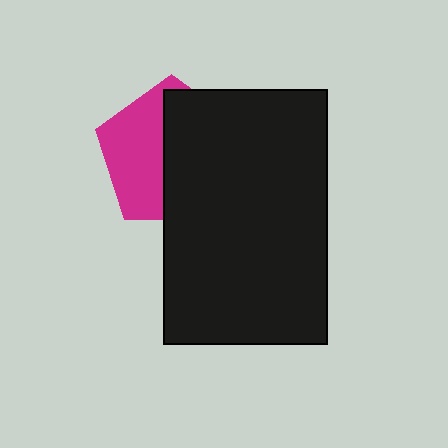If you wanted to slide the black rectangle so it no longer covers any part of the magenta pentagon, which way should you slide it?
Slide it right — that is the most direct way to separate the two shapes.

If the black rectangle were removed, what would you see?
You would see the complete magenta pentagon.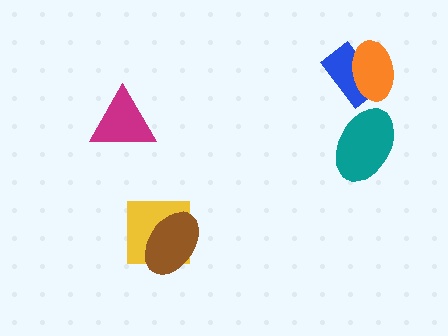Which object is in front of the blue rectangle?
The orange ellipse is in front of the blue rectangle.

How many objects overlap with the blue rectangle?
1 object overlaps with the blue rectangle.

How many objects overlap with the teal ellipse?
0 objects overlap with the teal ellipse.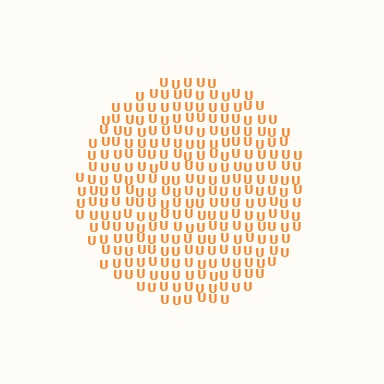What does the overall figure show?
The overall figure shows a circle.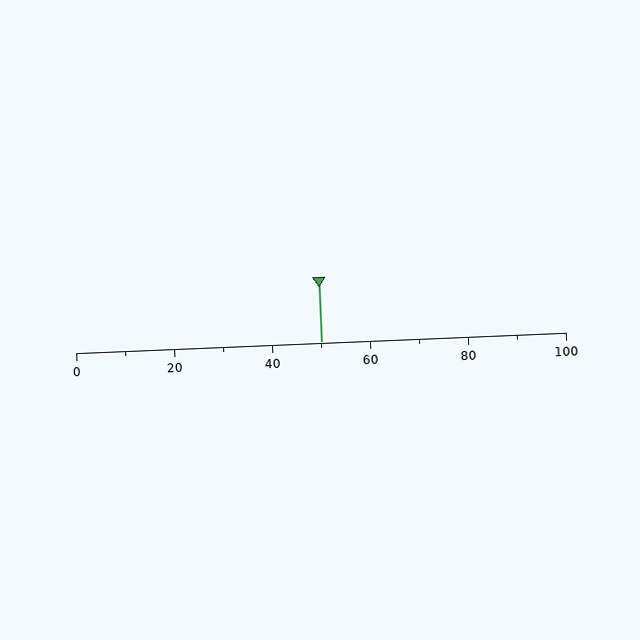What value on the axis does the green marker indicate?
The marker indicates approximately 50.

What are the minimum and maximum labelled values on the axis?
The axis runs from 0 to 100.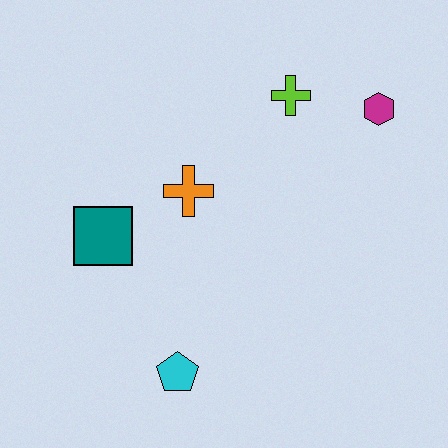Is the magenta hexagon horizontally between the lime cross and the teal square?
No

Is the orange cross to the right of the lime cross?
No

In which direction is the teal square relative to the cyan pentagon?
The teal square is above the cyan pentagon.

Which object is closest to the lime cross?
The magenta hexagon is closest to the lime cross.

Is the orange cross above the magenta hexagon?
No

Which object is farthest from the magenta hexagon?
The cyan pentagon is farthest from the magenta hexagon.